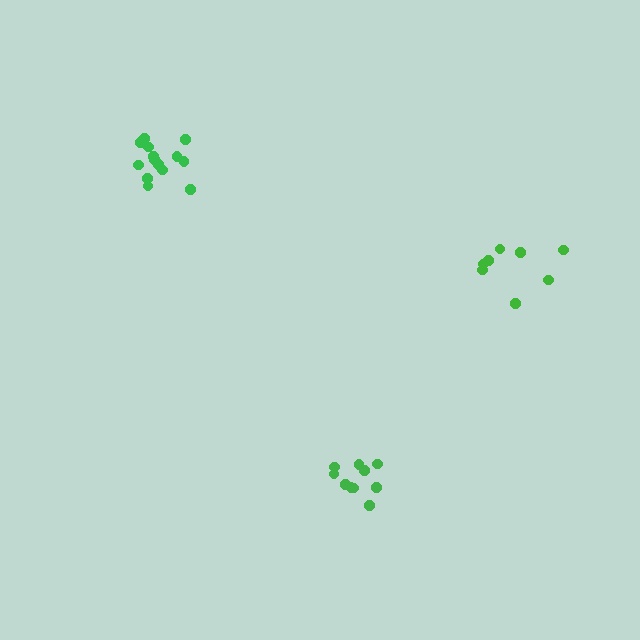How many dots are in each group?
Group 1: 8 dots, Group 2: 10 dots, Group 3: 14 dots (32 total).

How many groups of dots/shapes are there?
There are 3 groups.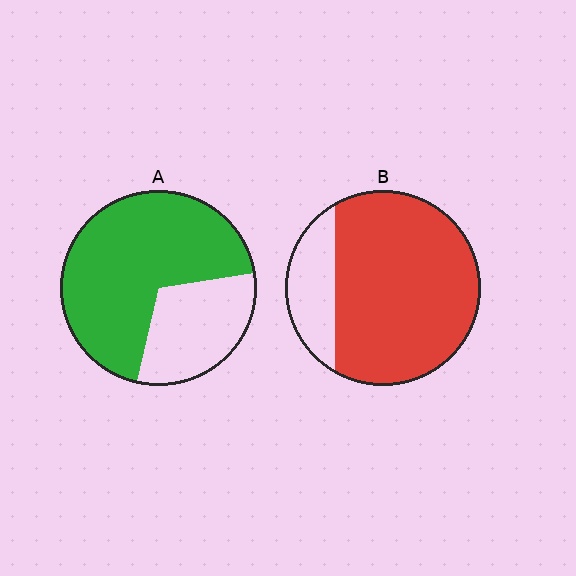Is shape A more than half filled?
Yes.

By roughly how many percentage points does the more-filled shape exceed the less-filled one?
By roughly 10 percentage points (B over A).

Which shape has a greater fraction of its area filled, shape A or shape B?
Shape B.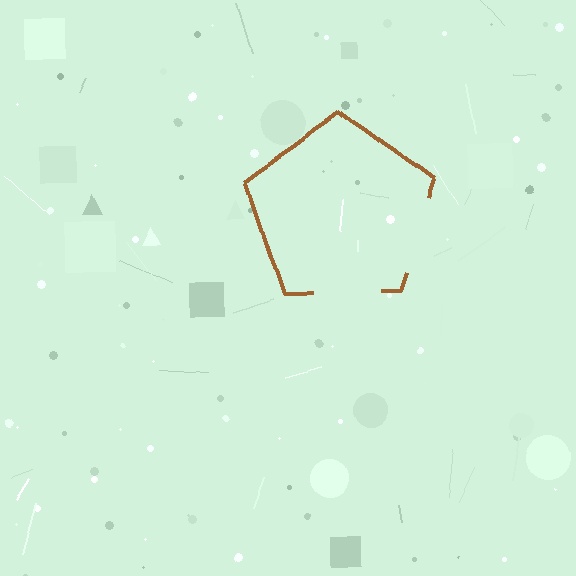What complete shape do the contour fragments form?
The contour fragments form a pentagon.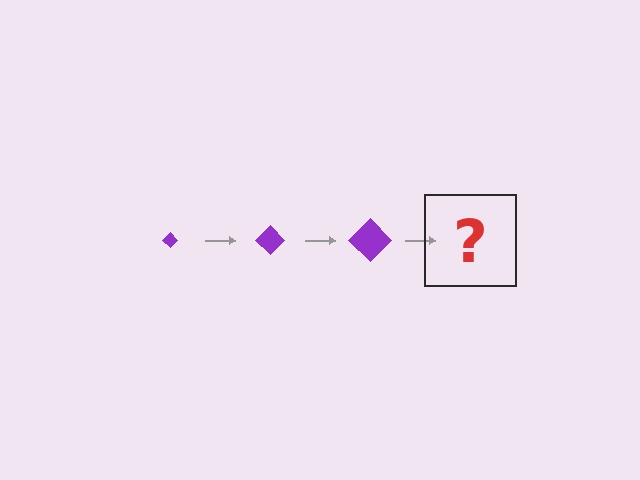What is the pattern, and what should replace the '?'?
The pattern is that the diamond gets progressively larger each step. The '?' should be a purple diamond, larger than the previous one.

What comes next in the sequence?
The next element should be a purple diamond, larger than the previous one.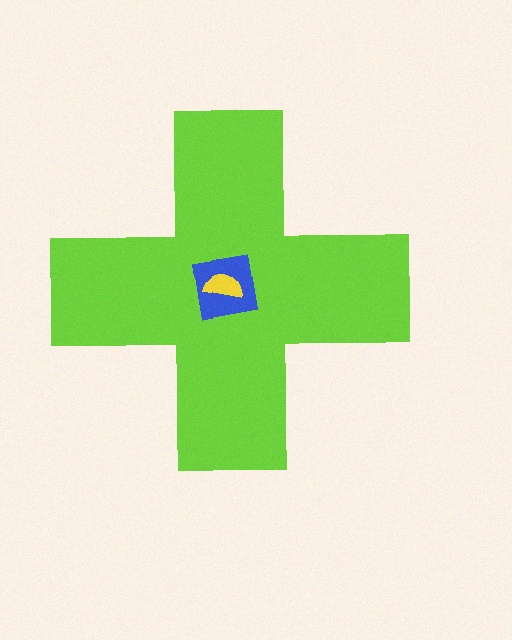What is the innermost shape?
The yellow semicircle.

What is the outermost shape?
The lime cross.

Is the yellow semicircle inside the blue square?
Yes.